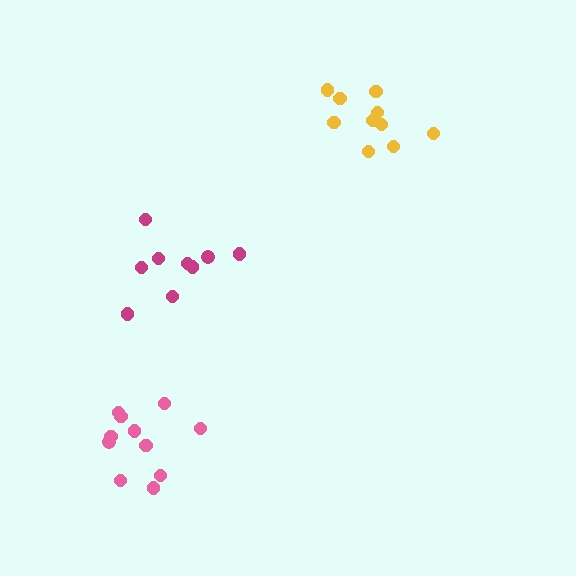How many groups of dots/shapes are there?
There are 3 groups.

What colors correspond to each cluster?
The clusters are colored: pink, magenta, yellow.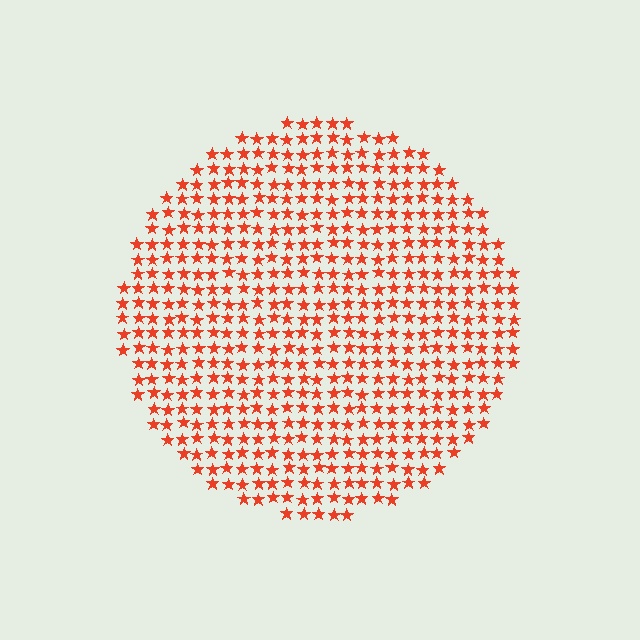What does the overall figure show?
The overall figure shows a circle.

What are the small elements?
The small elements are stars.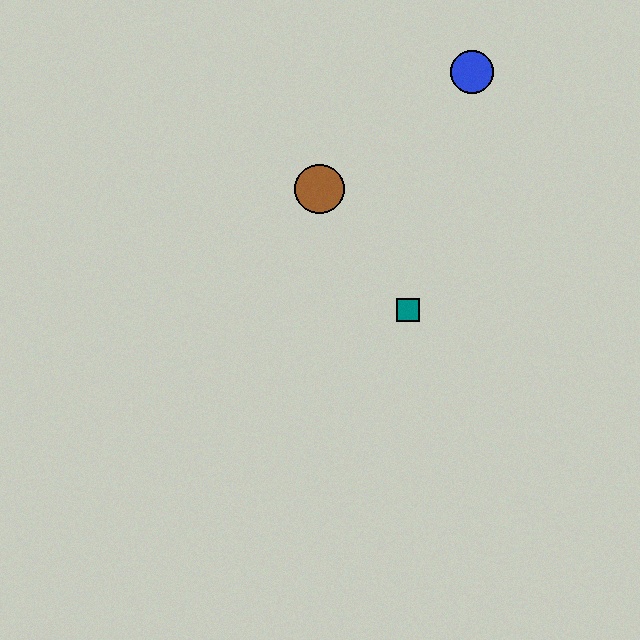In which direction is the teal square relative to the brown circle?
The teal square is below the brown circle.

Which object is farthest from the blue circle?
The teal square is farthest from the blue circle.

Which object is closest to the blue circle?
The brown circle is closest to the blue circle.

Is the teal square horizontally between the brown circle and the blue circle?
Yes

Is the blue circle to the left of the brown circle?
No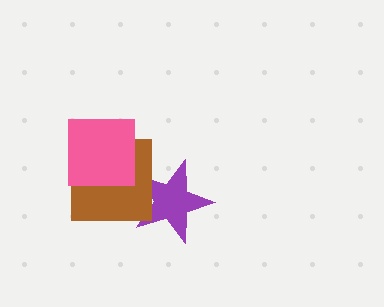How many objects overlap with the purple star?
1 object overlaps with the purple star.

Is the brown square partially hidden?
Yes, it is partially covered by another shape.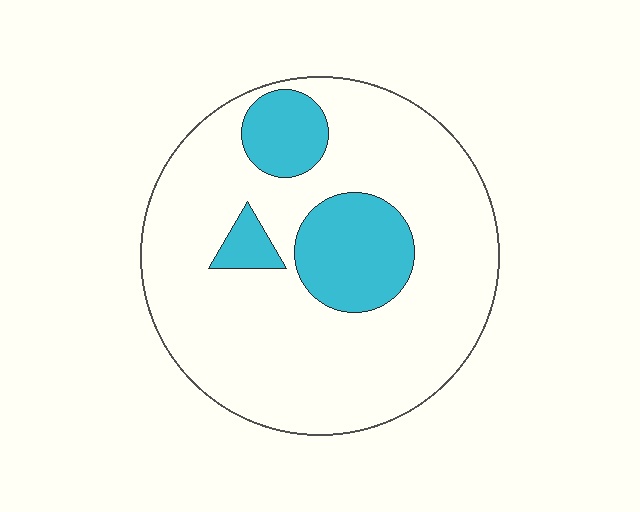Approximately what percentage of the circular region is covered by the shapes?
Approximately 20%.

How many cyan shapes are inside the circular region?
3.